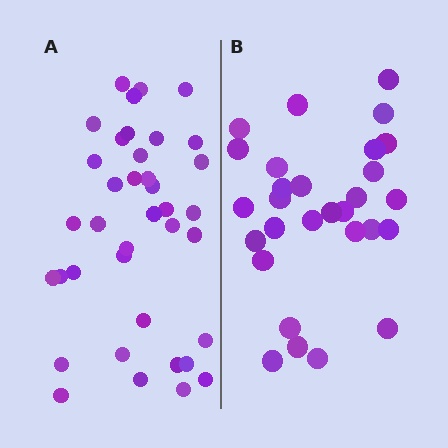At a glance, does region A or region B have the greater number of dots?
Region A (the left region) has more dots.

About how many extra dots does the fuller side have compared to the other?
Region A has roughly 8 or so more dots than region B.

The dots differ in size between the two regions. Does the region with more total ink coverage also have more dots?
No. Region B has more total ink coverage because its dots are larger, but region A actually contains more individual dots. Total area can be misleading — the number of items is what matters here.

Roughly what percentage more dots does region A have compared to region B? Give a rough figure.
About 30% more.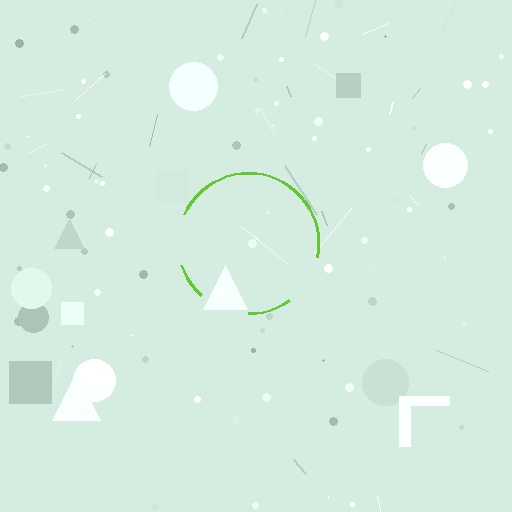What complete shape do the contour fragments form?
The contour fragments form a circle.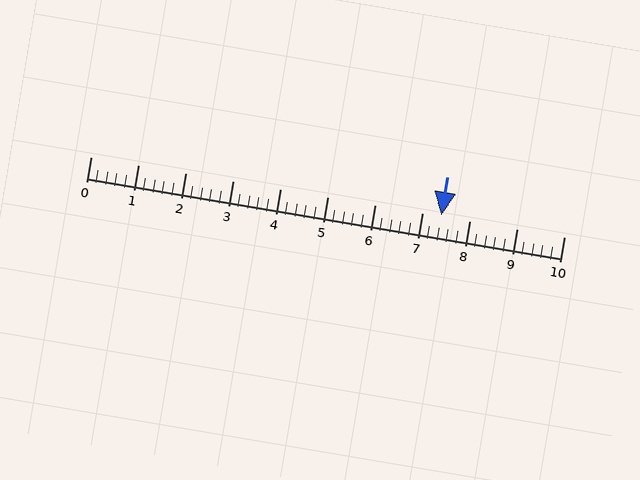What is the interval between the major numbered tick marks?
The major tick marks are spaced 1 units apart.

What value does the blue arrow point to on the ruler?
The blue arrow points to approximately 7.4.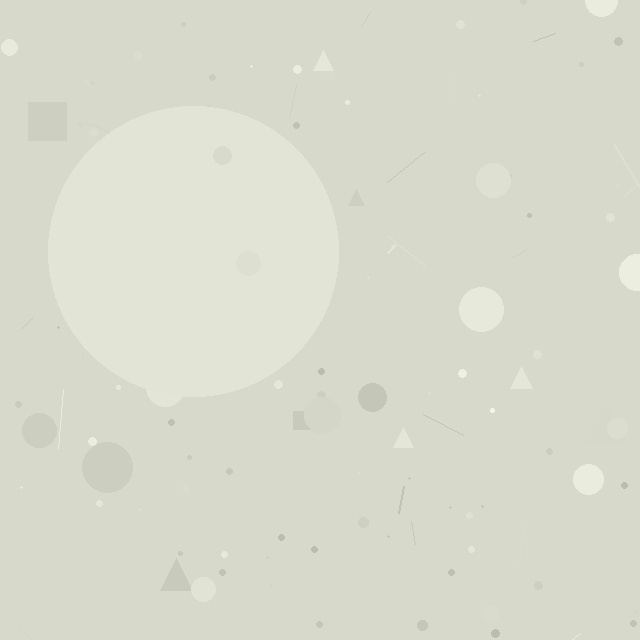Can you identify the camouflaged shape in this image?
The camouflaged shape is a circle.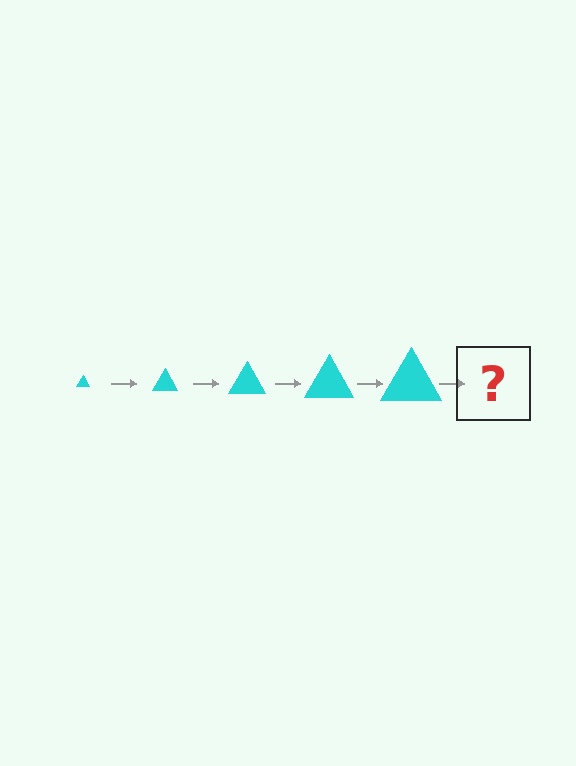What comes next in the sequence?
The next element should be a cyan triangle, larger than the previous one.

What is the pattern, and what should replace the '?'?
The pattern is that the triangle gets progressively larger each step. The '?' should be a cyan triangle, larger than the previous one.